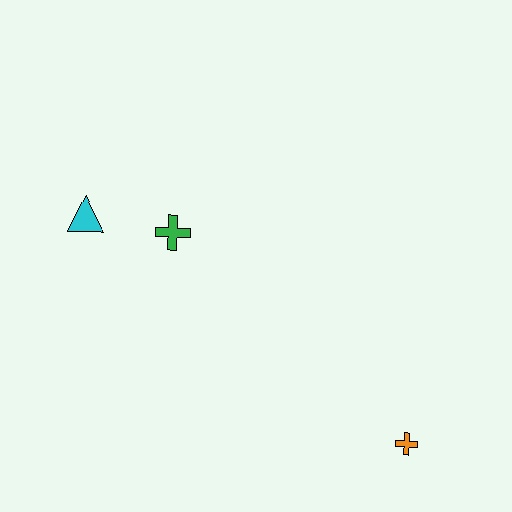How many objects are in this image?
There are 3 objects.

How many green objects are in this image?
There is 1 green object.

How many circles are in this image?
There are no circles.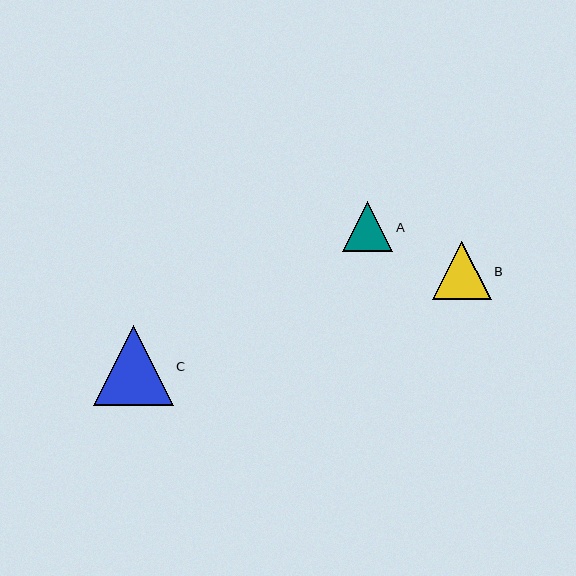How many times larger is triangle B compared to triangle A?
Triangle B is approximately 1.2 times the size of triangle A.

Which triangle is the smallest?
Triangle A is the smallest with a size of approximately 50 pixels.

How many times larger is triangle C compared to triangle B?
Triangle C is approximately 1.4 times the size of triangle B.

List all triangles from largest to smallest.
From largest to smallest: C, B, A.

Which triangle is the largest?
Triangle C is the largest with a size of approximately 80 pixels.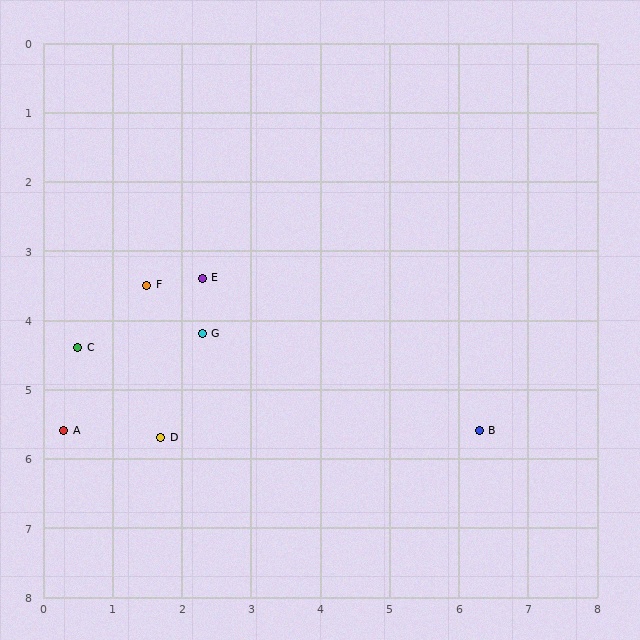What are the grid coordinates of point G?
Point G is at approximately (2.3, 4.2).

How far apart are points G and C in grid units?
Points G and C are about 1.8 grid units apart.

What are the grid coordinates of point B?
Point B is at approximately (6.3, 5.6).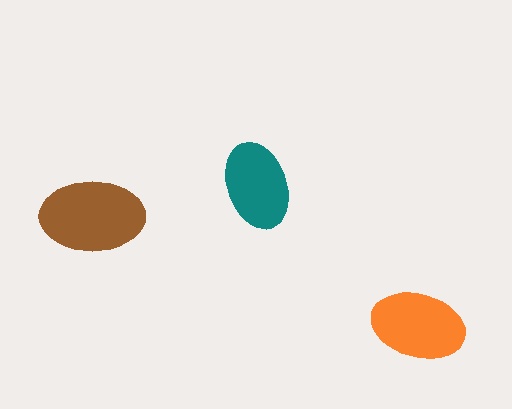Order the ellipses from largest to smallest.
the brown one, the orange one, the teal one.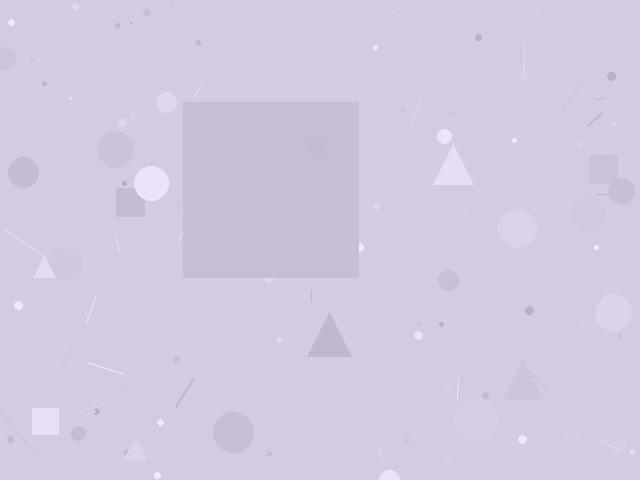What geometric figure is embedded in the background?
A square is embedded in the background.